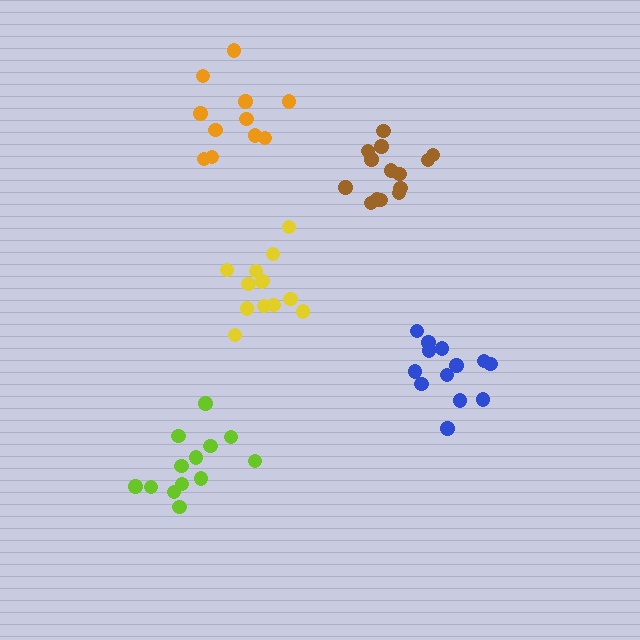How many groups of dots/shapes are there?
There are 5 groups.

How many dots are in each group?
Group 1: 13 dots, Group 2: 13 dots, Group 3: 13 dots, Group 4: 14 dots, Group 5: 11 dots (64 total).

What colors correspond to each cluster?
The clusters are colored: lime, blue, yellow, brown, orange.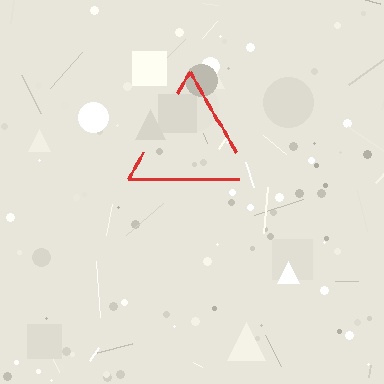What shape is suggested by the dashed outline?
The dashed outline suggests a triangle.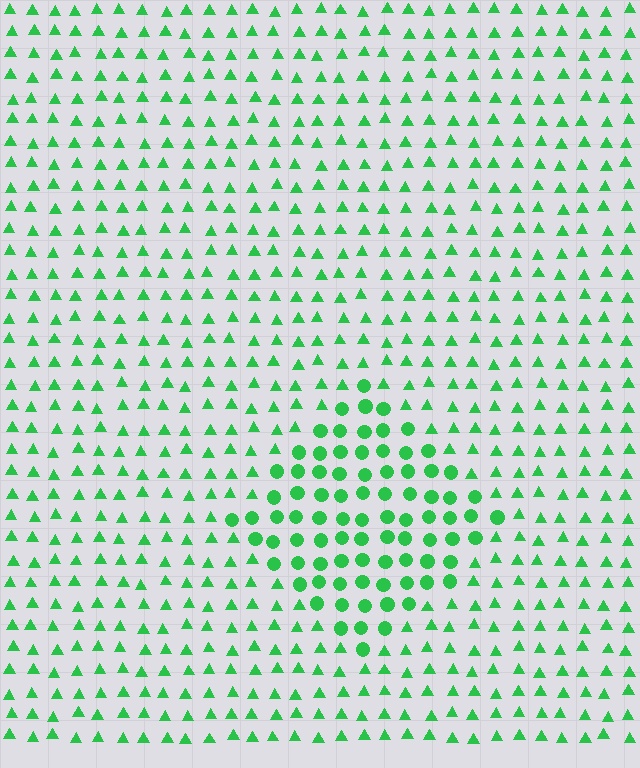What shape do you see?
I see a diamond.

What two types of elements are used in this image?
The image uses circles inside the diamond region and triangles outside it.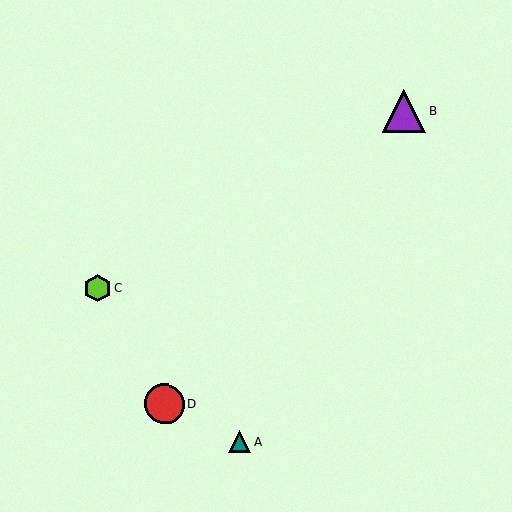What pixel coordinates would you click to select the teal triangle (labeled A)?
Click at (239, 442) to select the teal triangle A.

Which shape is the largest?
The purple triangle (labeled B) is the largest.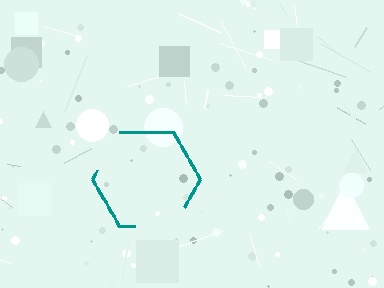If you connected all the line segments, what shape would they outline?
They would outline a hexagon.